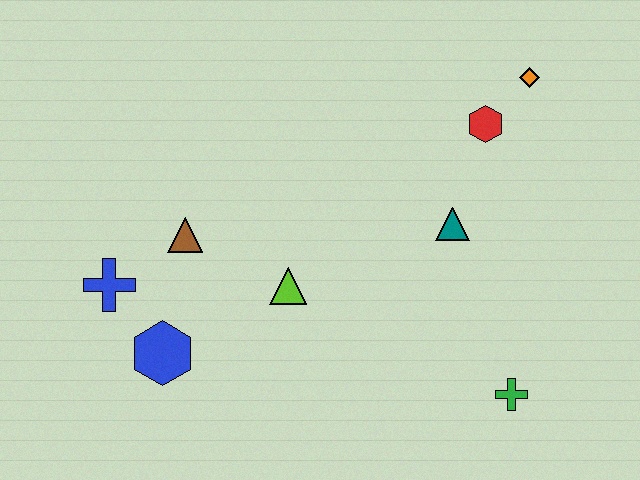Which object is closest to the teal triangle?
The red hexagon is closest to the teal triangle.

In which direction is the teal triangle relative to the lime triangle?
The teal triangle is to the right of the lime triangle.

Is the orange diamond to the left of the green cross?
No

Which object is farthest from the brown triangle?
The orange diamond is farthest from the brown triangle.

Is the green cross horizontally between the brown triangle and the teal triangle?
No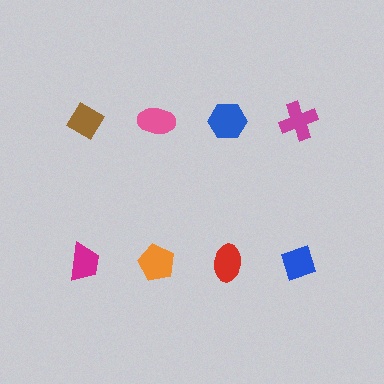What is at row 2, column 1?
A magenta trapezoid.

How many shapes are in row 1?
4 shapes.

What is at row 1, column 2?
A pink ellipse.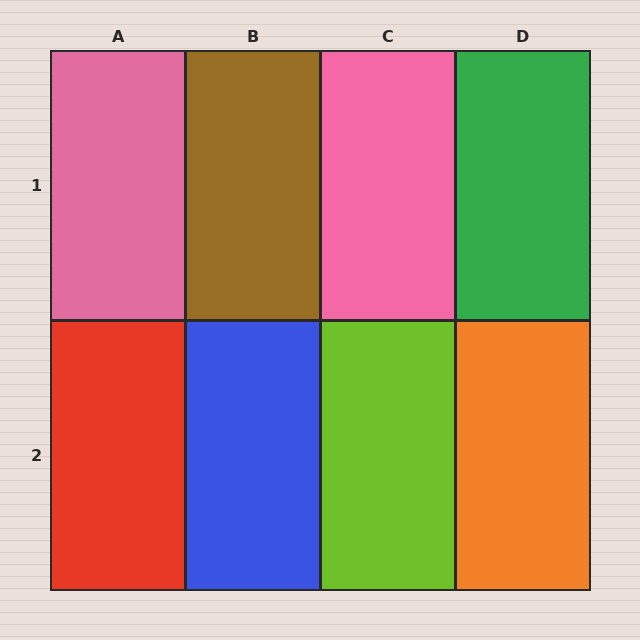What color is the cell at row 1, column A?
Pink.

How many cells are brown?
1 cell is brown.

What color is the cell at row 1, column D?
Green.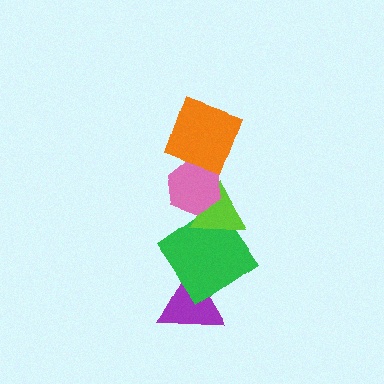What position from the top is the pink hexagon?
The pink hexagon is 2nd from the top.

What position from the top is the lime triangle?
The lime triangle is 3rd from the top.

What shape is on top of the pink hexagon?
The orange square is on top of the pink hexagon.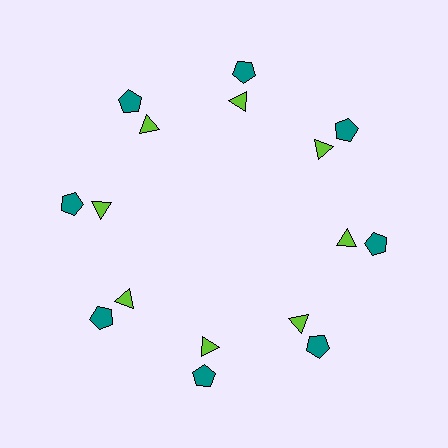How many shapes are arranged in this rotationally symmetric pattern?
There are 16 shapes, arranged in 8 groups of 2.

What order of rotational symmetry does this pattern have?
This pattern has 8-fold rotational symmetry.